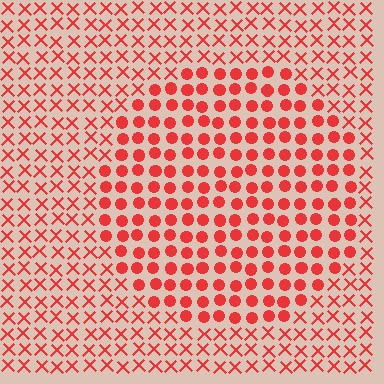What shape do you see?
I see a circle.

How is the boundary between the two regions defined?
The boundary is defined by a change in element shape: circles inside vs. X marks outside. All elements share the same color and spacing.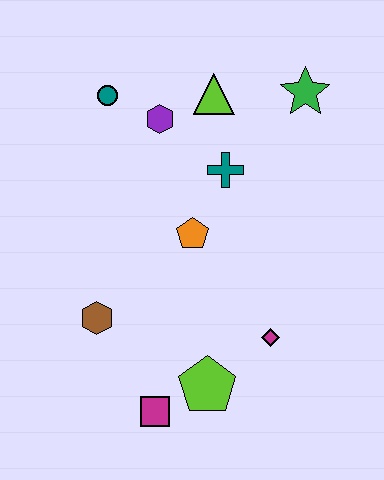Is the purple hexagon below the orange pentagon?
No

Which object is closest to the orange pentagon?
The teal cross is closest to the orange pentagon.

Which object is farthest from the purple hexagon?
The magenta square is farthest from the purple hexagon.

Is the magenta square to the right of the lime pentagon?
No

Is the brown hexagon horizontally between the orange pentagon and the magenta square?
No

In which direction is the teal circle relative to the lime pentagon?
The teal circle is above the lime pentagon.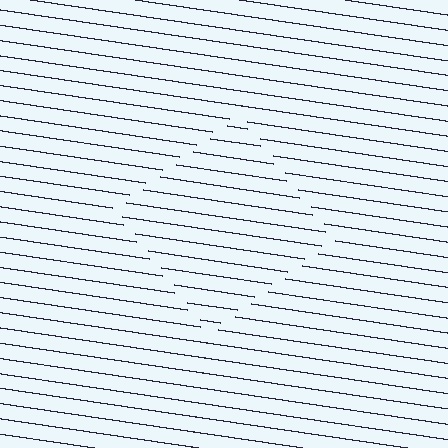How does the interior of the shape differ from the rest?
The interior of the shape contains the same grating, shifted by half a period — the contour is defined by the phase discontinuity where line-ends from the inner and outer gratings abut.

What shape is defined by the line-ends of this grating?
An illusory square. The interior of the shape contains the same grating, shifted by half a period — the contour is defined by the phase discontinuity where line-ends from the inner and outer gratings abut.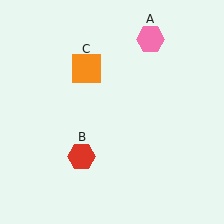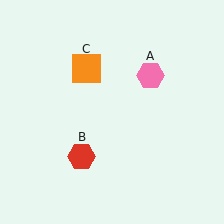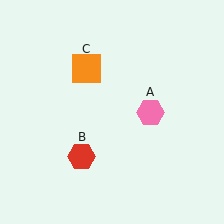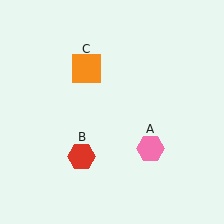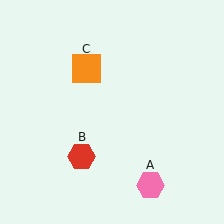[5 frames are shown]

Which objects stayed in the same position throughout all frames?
Red hexagon (object B) and orange square (object C) remained stationary.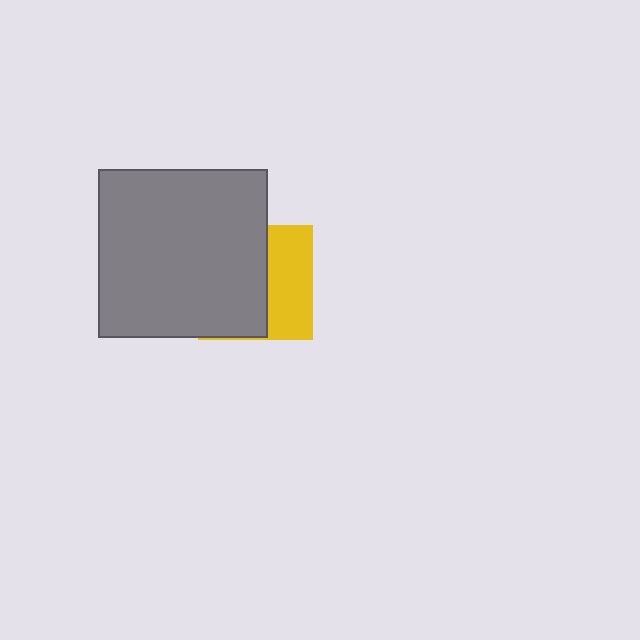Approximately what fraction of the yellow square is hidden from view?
Roughly 59% of the yellow square is hidden behind the gray square.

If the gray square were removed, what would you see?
You would see the complete yellow square.